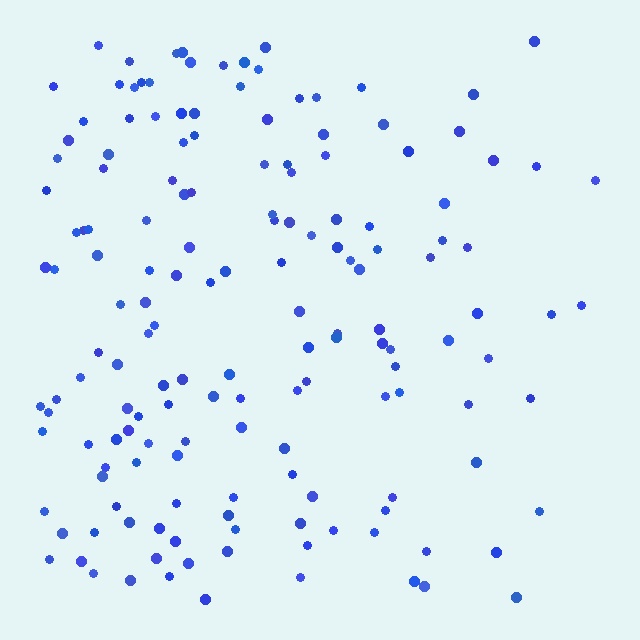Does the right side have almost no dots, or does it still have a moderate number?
Still a moderate number, just noticeably fewer than the left.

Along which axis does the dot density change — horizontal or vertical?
Horizontal.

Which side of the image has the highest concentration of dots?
The left.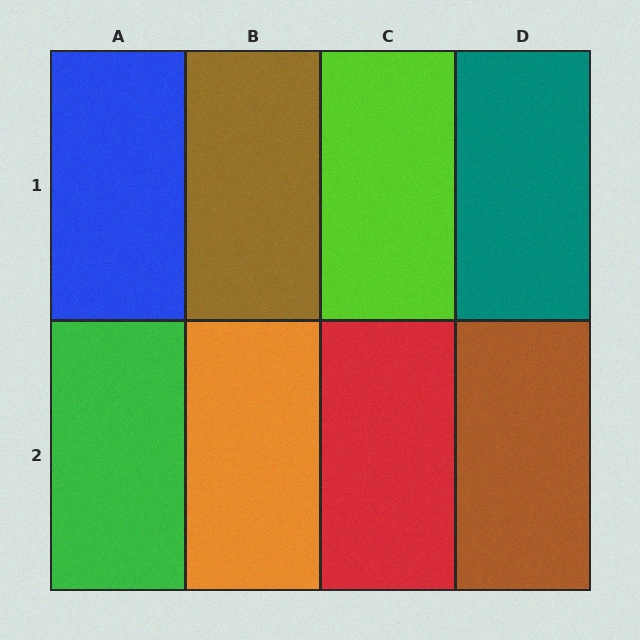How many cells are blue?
1 cell is blue.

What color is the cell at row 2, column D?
Brown.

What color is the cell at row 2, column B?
Orange.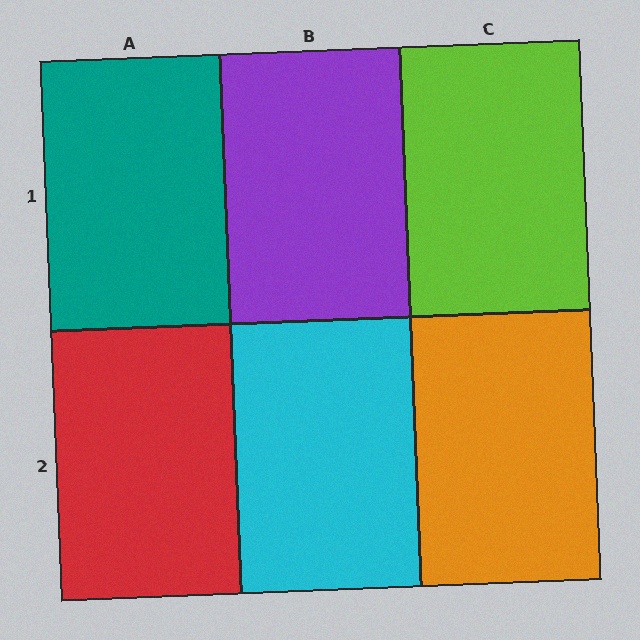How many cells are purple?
1 cell is purple.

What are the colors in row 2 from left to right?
Red, cyan, orange.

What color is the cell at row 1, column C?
Lime.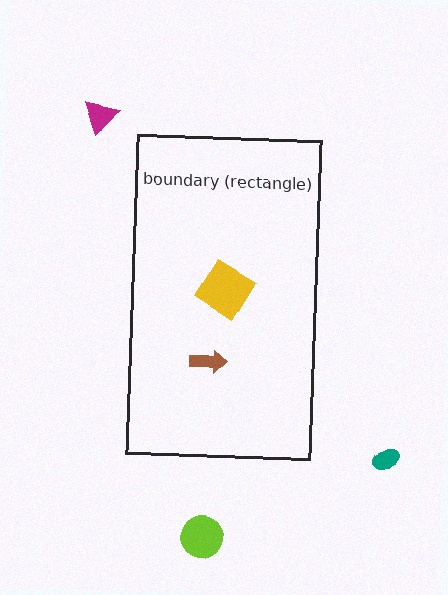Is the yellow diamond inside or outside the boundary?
Inside.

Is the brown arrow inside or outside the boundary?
Inside.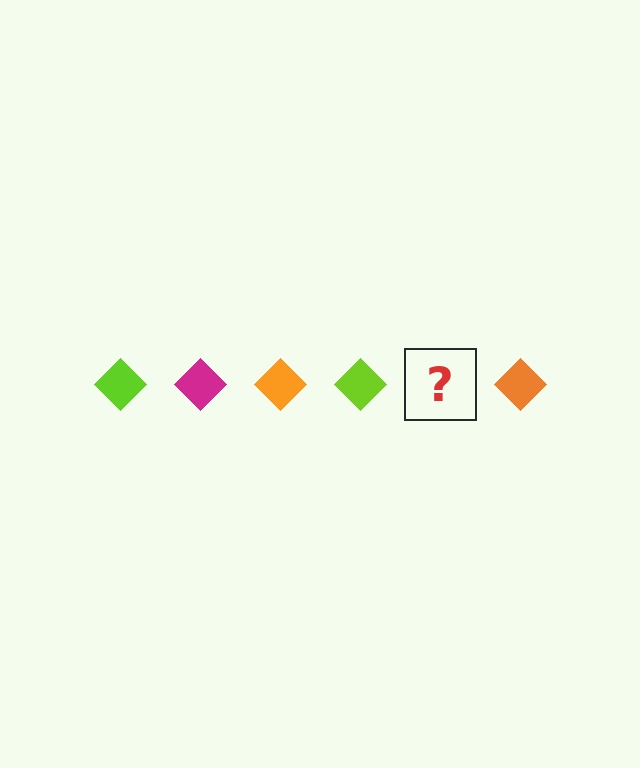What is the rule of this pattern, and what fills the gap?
The rule is that the pattern cycles through lime, magenta, orange diamonds. The gap should be filled with a magenta diamond.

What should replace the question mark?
The question mark should be replaced with a magenta diamond.